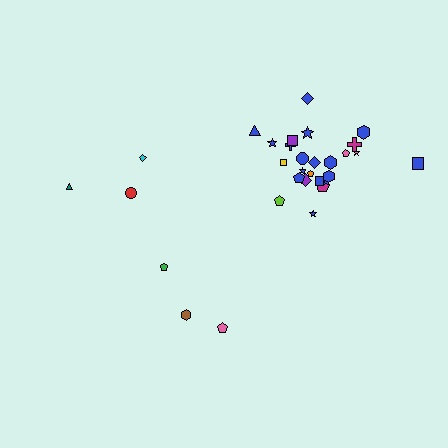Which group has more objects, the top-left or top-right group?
The top-right group.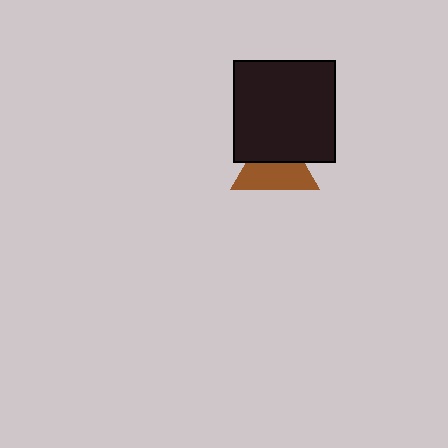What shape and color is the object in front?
The object in front is a black square.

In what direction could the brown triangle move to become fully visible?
The brown triangle could move down. That would shift it out from behind the black square entirely.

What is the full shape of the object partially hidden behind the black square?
The partially hidden object is a brown triangle.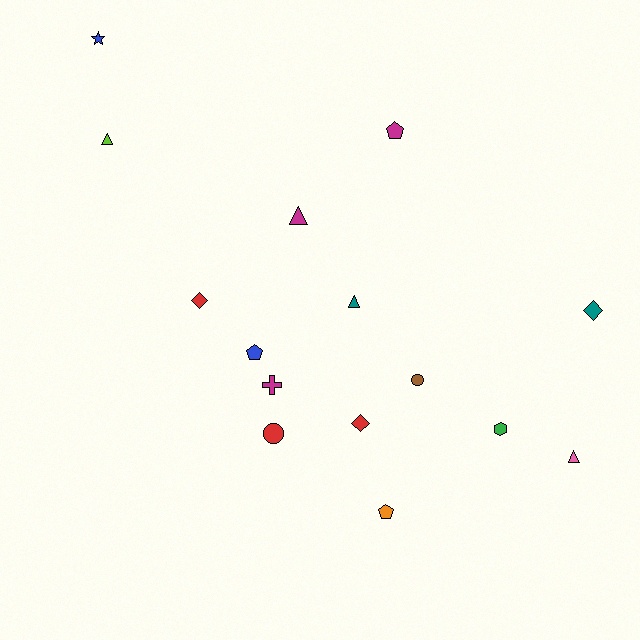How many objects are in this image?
There are 15 objects.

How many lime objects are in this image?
There is 1 lime object.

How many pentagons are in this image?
There are 3 pentagons.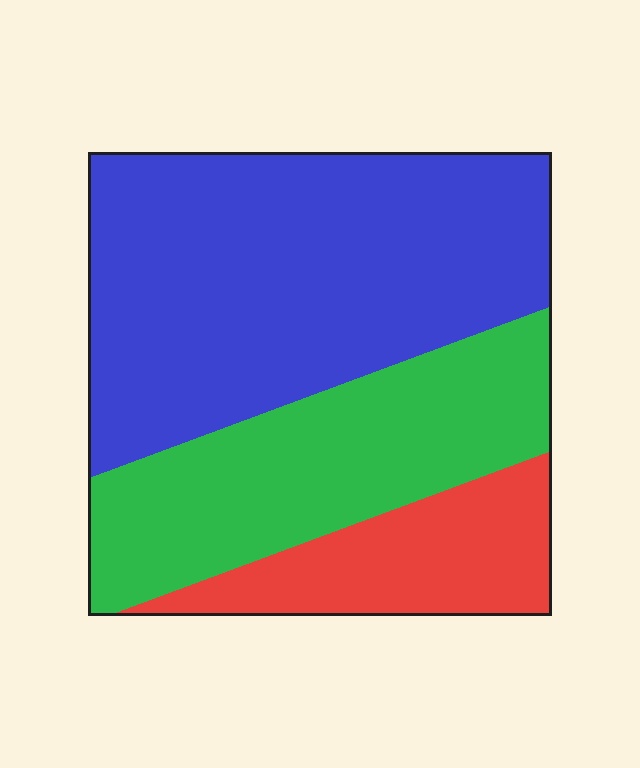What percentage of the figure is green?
Green covers roughly 30% of the figure.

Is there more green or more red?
Green.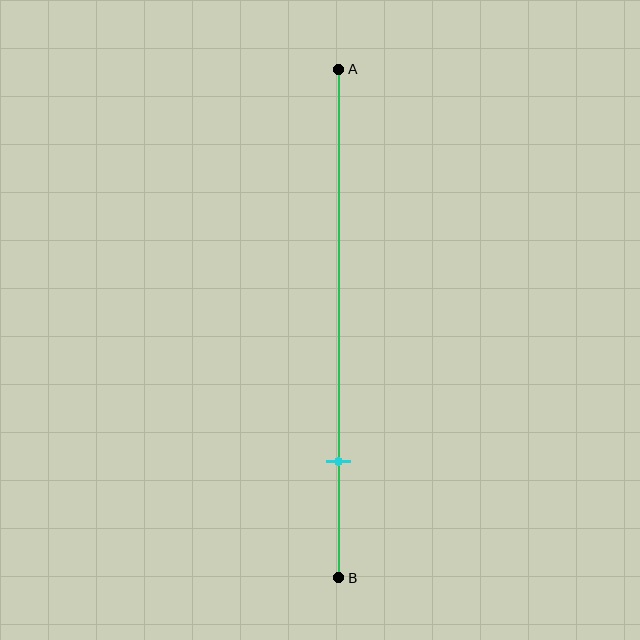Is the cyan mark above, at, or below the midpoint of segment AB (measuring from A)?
The cyan mark is below the midpoint of segment AB.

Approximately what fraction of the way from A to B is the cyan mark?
The cyan mark is approximately 75% of the way from A to B.